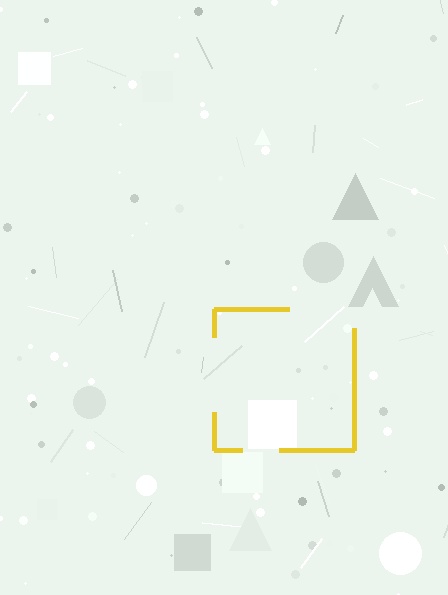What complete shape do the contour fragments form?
The contour fragments form a square.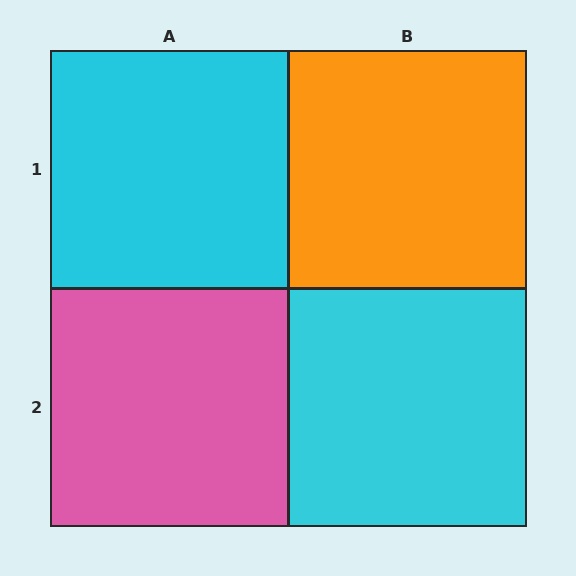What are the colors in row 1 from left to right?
Cyan, orange.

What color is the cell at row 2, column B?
Cyan.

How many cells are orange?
1 cell is orange.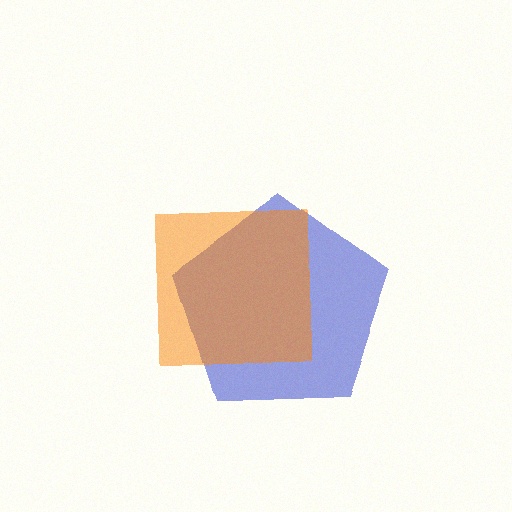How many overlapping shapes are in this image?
There are 2 overlapping shapes in the image.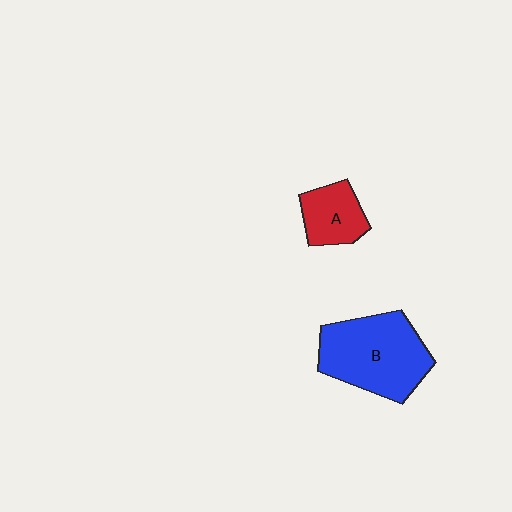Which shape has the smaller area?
Shape A (red).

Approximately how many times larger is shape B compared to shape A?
Approximately 2.2 times.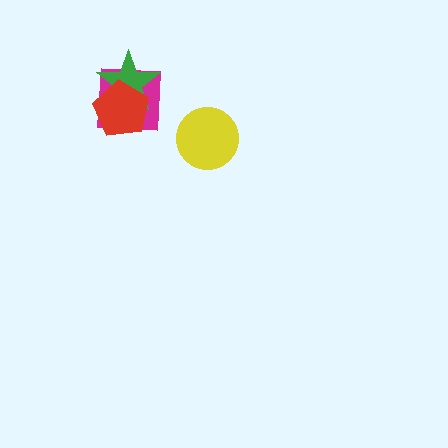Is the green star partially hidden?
Yes, it is partially covered by another shape.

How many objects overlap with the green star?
2 objects overlap with the green star.